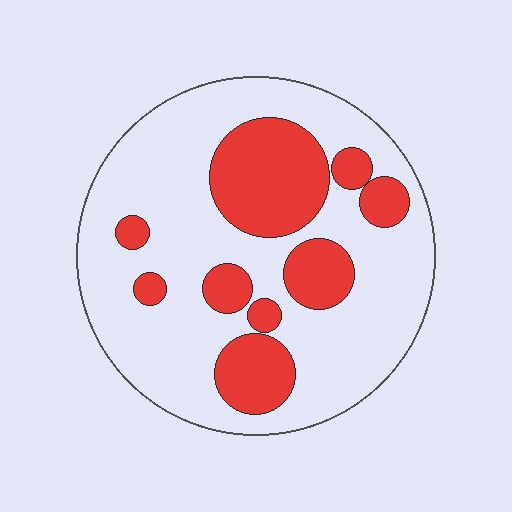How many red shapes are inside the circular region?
9.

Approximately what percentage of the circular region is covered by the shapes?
Approximately 30%.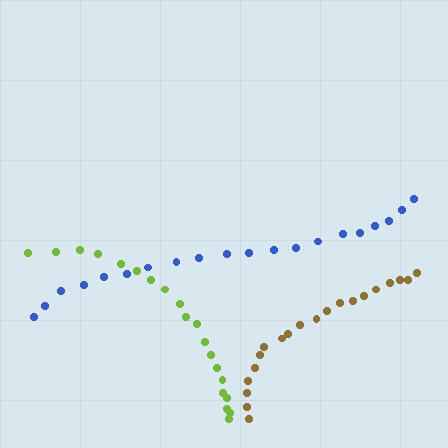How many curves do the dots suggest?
There are 3 distinct paths.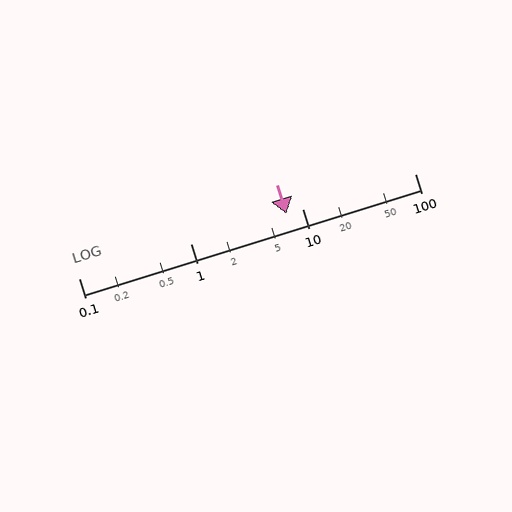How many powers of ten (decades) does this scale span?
The scale spans 3 decades, from 0.1 to 100.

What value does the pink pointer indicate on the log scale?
The pointer indicates approximately 7.2.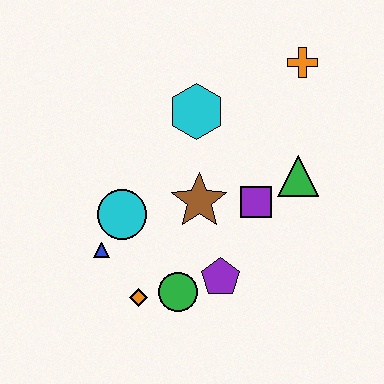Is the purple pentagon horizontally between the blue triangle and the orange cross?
Yes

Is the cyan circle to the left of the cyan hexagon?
Yes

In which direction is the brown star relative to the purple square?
The brown star is to the left of the purple square.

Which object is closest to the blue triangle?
The cyan circle is closest to the blue triangle.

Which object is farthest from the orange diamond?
The orange cross is farthest from the orange diamond.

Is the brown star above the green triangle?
No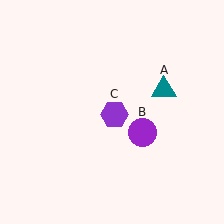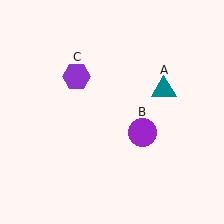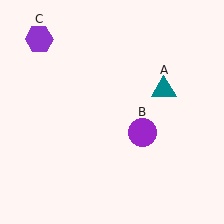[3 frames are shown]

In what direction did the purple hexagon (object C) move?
The purple hexagon (object C) moved up and to the left.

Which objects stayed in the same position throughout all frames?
Teal triangle (object A) and purple circle (object B) remained stationary.